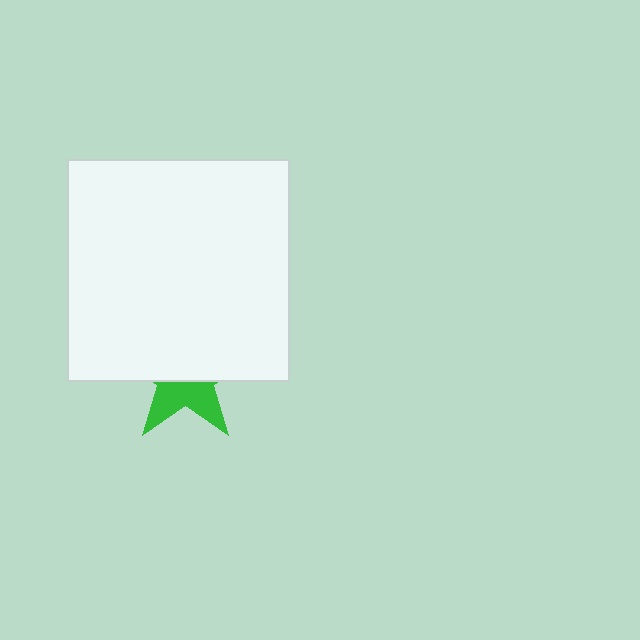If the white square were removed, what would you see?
You would see the complete green star.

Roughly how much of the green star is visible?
A small part of it is visible (roughly 40%).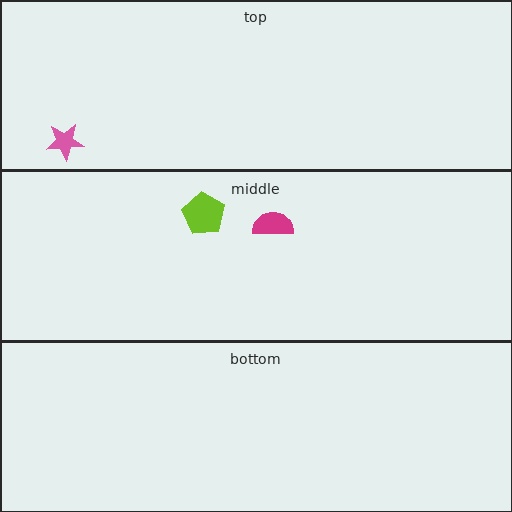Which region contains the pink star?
The top region.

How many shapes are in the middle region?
2.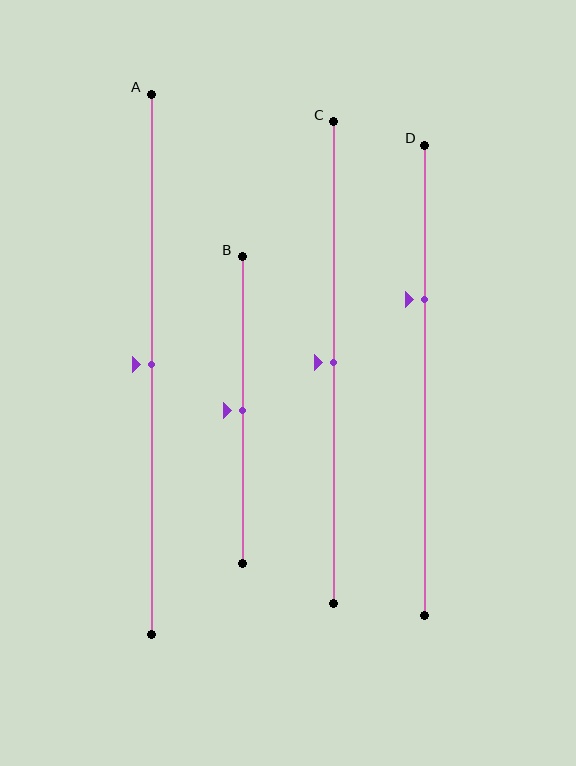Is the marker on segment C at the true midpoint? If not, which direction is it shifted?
Yes, the marker on segment C is at the true midpoint.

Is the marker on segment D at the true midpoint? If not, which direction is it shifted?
No, the marker on segment D is shifted upward by about 17% of the segment length.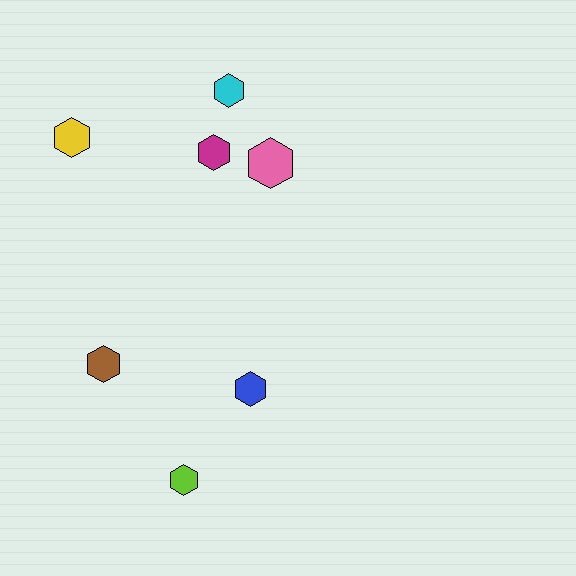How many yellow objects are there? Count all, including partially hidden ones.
There is 1 yellow object.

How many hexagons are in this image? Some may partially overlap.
There are 7 hexagons.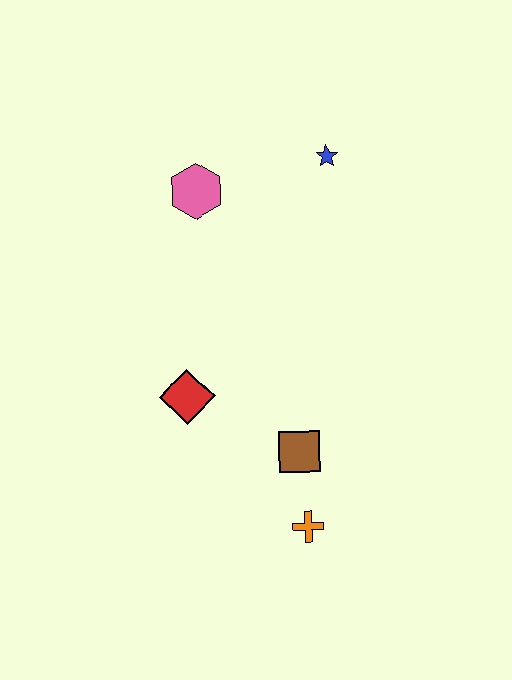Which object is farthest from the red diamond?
The blue star is farthest from the red diamond.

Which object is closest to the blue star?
The pink hexagon is closest to the blue star.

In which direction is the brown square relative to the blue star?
The brown square is below the blue star.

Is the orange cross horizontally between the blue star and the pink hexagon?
Yes